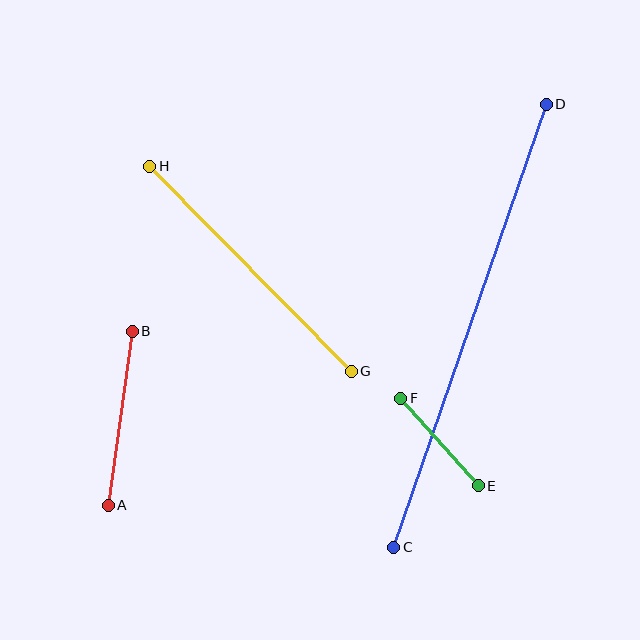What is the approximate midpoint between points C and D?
The midpoint is at approximately (470, 326) pixels.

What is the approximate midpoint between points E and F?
The midpoint is at approximately (440, 442) pixels.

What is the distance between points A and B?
The distance is approximately 176 pixels.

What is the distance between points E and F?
The distance is approximately 117 pixels.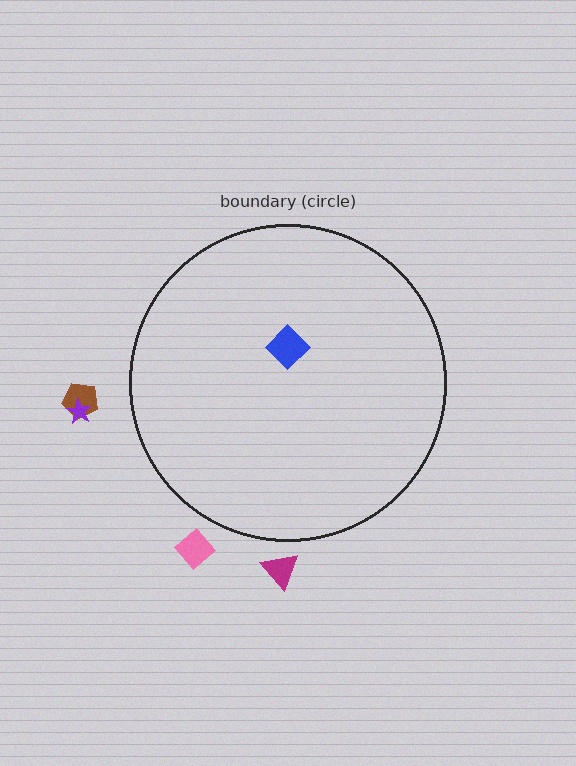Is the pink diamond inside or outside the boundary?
Outside.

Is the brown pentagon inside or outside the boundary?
Outside.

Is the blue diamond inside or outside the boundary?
Inside.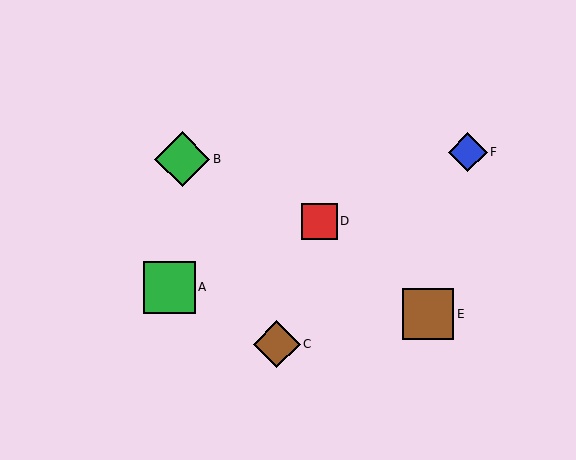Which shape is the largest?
The green diamond (labeled B) is the largest.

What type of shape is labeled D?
Shape D is a red square.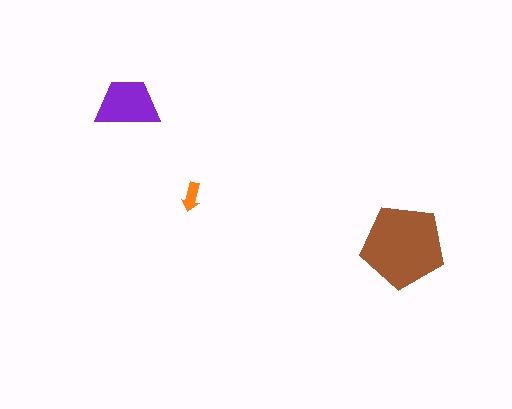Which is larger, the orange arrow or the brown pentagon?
The brown pentagon.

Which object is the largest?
The brown pentagon.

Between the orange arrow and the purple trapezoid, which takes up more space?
The purple trapezoid.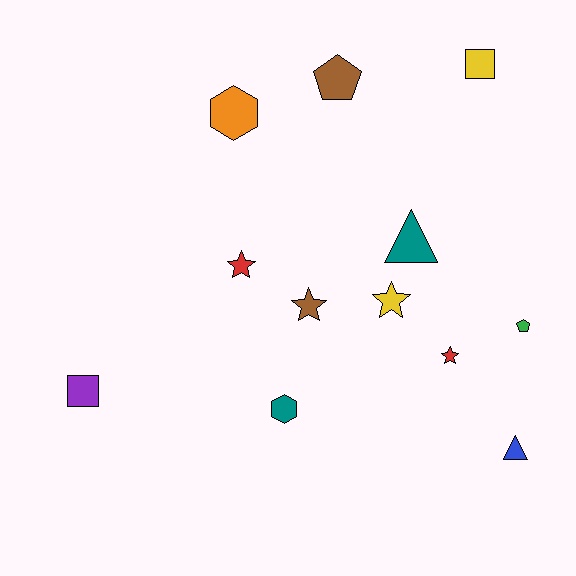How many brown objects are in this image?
There are 2 brown objects.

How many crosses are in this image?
There are no crosses.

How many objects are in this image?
There are 12 objects.